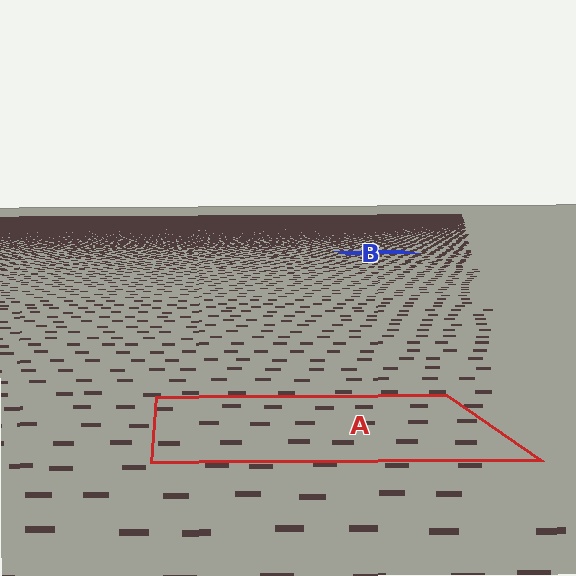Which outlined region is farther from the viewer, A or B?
Region B is farther from the viewer — the texture elements inside it appear smaller and more densely packed.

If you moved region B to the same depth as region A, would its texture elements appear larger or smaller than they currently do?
They would appear larger. At a closer depth, the same texture elements are projected at a bigger on-screen size.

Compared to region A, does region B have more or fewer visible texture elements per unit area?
Region B has more texture elements per unit area — they are packed more densely because it is farther away.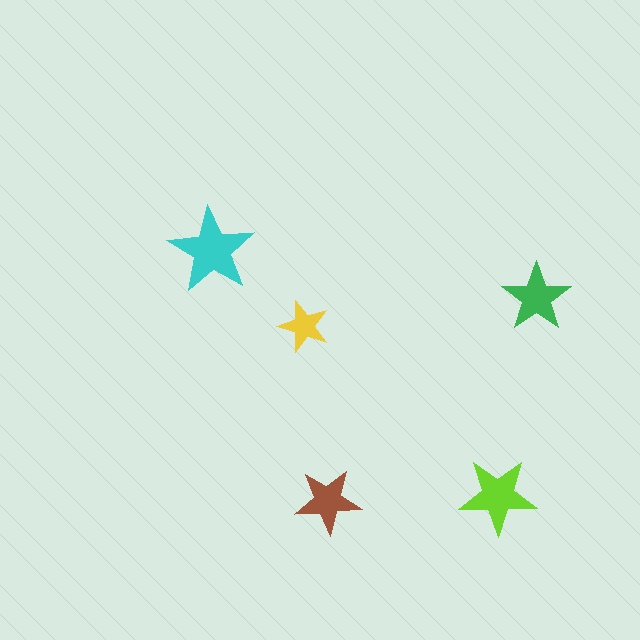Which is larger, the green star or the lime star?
The lime one.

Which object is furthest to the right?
The green star is rightmost.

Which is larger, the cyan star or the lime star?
The cyan one.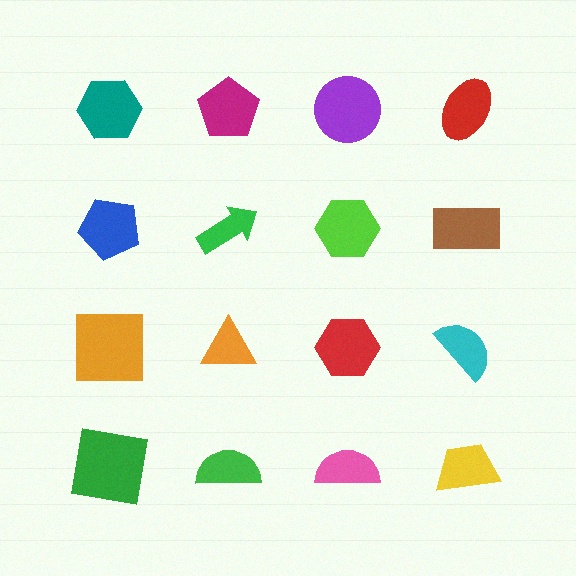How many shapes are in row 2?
4 shapes.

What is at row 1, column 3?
A purple circle.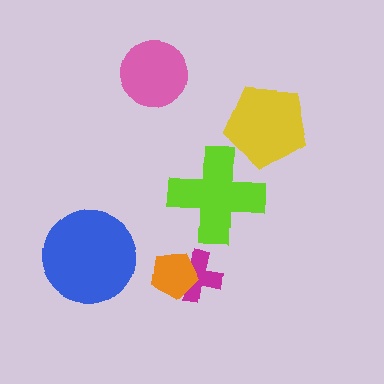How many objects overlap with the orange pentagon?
1 object overlaps with the orange pentagon.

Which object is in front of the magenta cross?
The orange pentagon is in front of the magenta cross.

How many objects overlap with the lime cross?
0 objects overlap with the lime cross.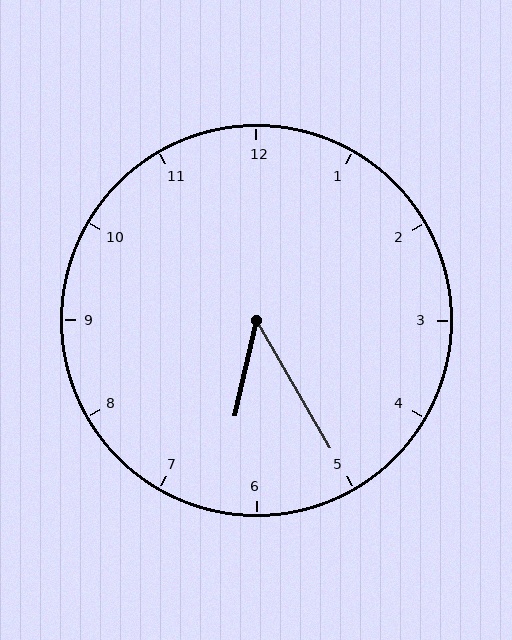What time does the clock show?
6:25.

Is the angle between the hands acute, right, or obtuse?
It is acute.